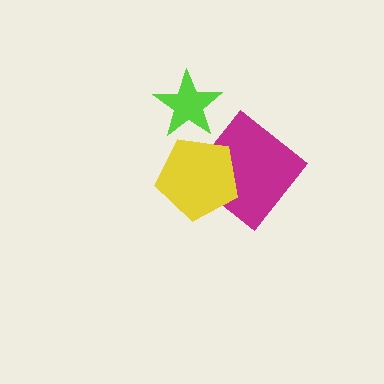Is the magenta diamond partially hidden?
Yes, it is partially covered by another shape.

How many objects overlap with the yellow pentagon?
1 object overlaps with the yellow pentagon.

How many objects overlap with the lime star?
0 objects overlap with the lime star.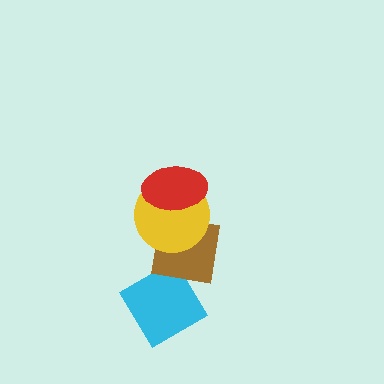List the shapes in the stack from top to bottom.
From top to bottom: the red ellipse, the yellow circle, the brown square, the cyan diamond.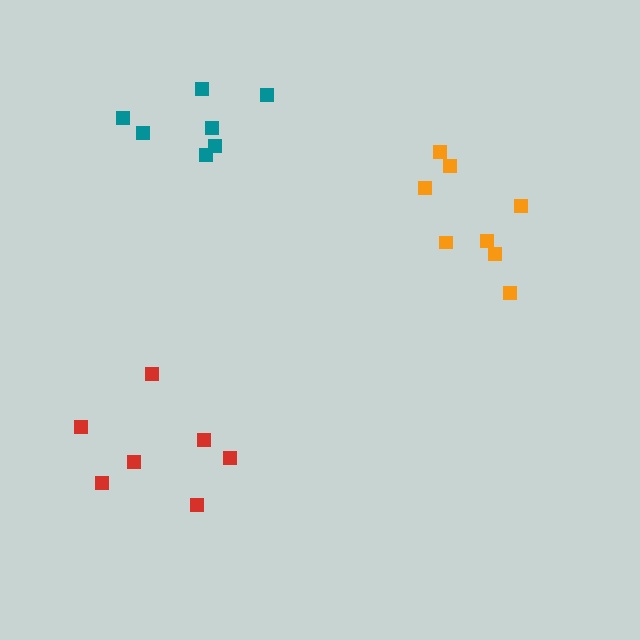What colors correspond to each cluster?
The clusters are colored: red, teal, orange.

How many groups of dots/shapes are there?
There are 3 groups.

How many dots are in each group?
Group 1: 7 dots, Group 2: 7 dots, Group 3: 8 dots (22 total).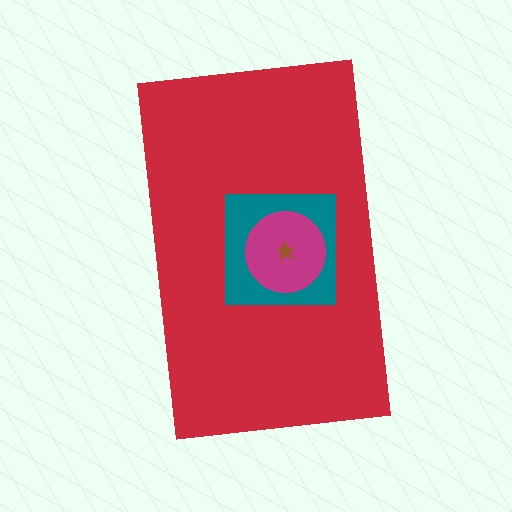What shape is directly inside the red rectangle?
The teal square.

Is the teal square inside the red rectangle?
Yes.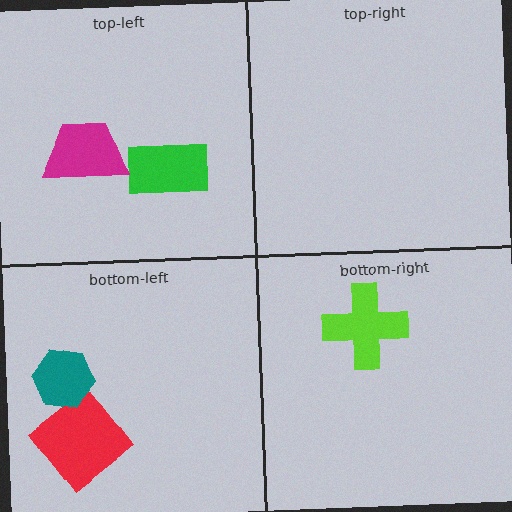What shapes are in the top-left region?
The green rectangle, the magenta trapezoid.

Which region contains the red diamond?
The bottom-left region.